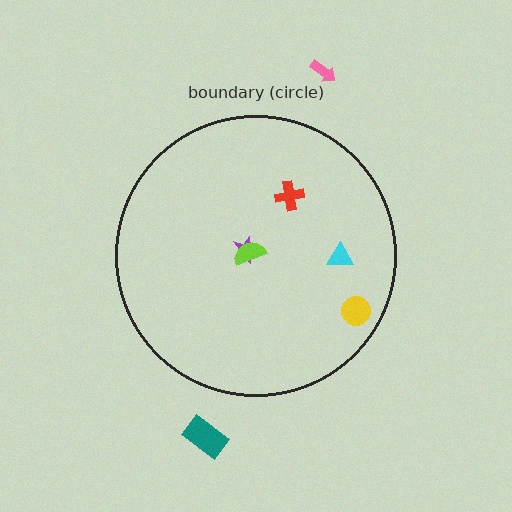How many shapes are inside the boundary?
5 inside, 2 outside.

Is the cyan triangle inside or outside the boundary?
Inside.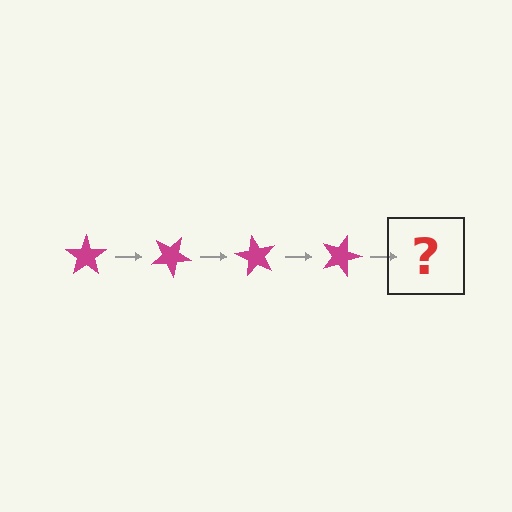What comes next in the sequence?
The next element should be a magenta star rotated 120 degrees.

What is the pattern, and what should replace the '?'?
The pattern is that the star rotates 30 degrees each step. The '?' should be a magenta star rotated 120 degrees.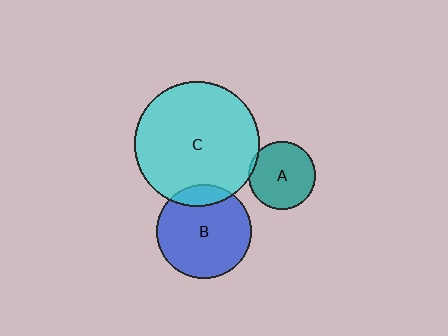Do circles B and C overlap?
Yes.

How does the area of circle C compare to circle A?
Approximately 3.5 times.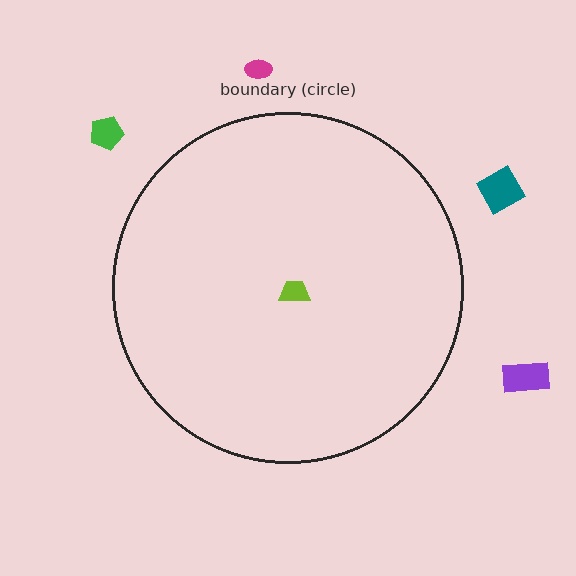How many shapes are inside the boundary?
1 inside, 4 outside.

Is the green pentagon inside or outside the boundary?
Outside.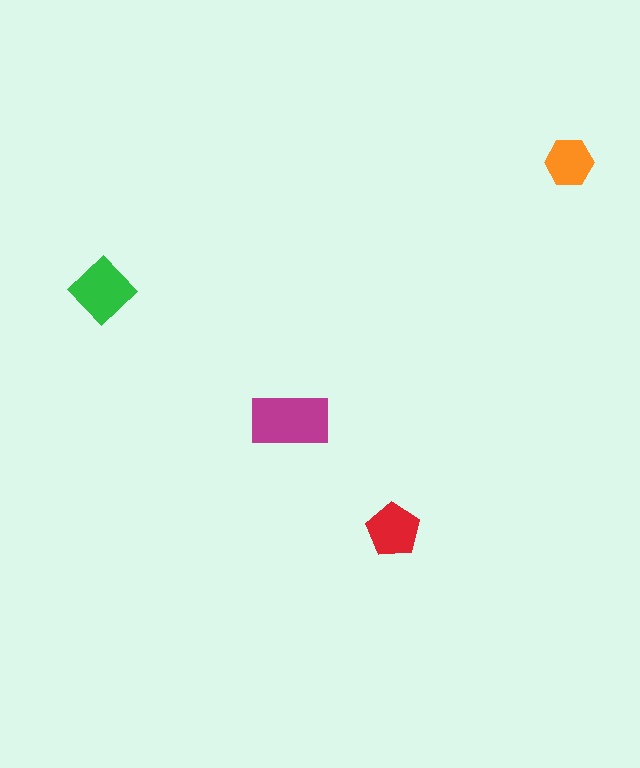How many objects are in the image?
There are 4 objects in the image.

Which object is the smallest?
The orange hexagon.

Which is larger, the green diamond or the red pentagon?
The green diamond.